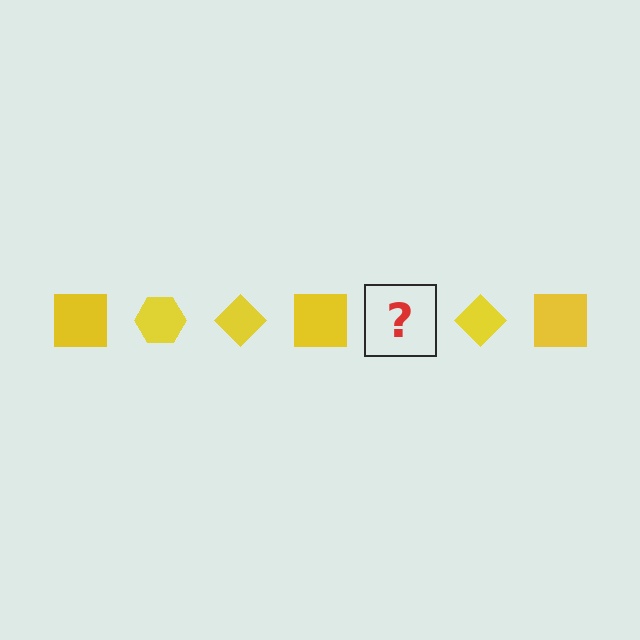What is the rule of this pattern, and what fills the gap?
The rule is that the pattern cycles through square, hexagon, diamond shapes in yellow. The gap should be filled with a yellow hexagon.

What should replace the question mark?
The question mark should be replaced with a yellow hexagon.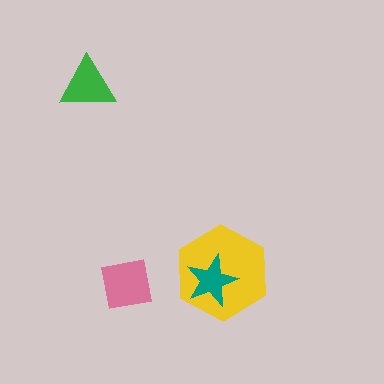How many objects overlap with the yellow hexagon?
1 object overlaps with the yellow hexagon.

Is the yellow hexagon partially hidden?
Yes, it is partially covered by another shape.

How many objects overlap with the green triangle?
0 objects overlap with the green triangle.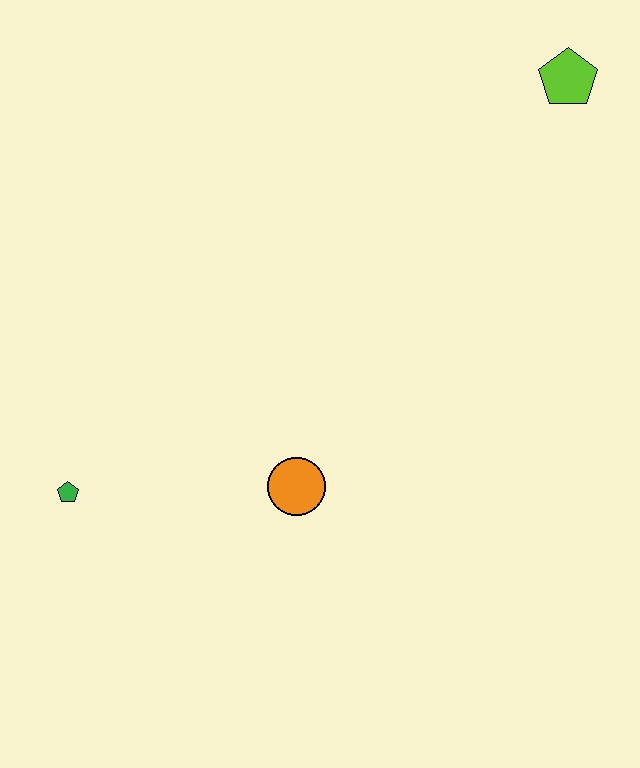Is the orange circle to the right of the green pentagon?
Yes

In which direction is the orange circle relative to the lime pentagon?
The orange circle is below the lime pentagon.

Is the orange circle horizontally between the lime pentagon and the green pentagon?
Yes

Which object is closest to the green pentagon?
The orange circle is closest to the green pentagon.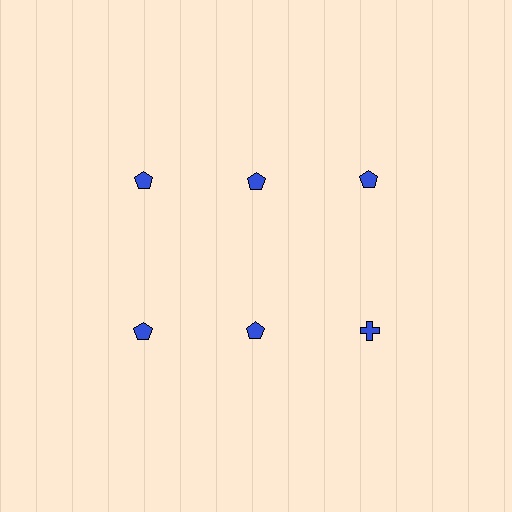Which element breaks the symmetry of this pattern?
The blue cross in the second row, center column breaks the symmetry. All other shapes are blue pentagons.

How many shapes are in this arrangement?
There are 6 shapes arranged in a grid pattern.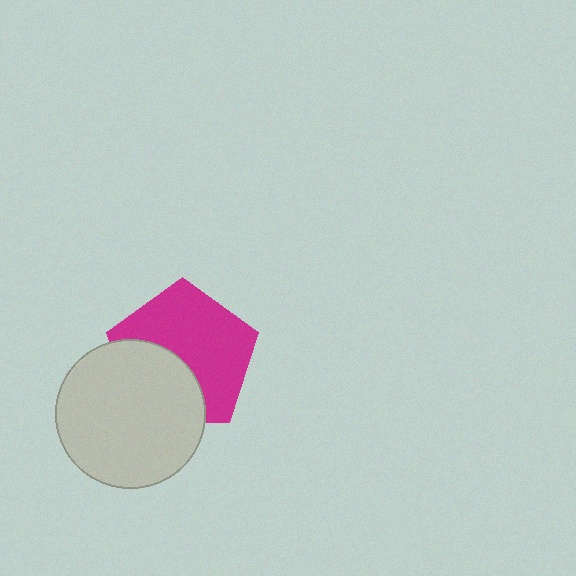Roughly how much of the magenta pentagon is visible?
About half of it is visible (roughly 62%).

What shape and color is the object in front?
The object in front is a light gray circle.